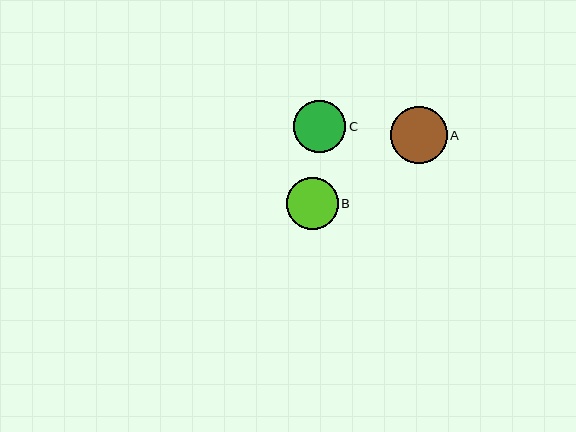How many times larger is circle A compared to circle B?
Circle A is approximately 1.1 times the size of circle B.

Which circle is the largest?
Circle A is the largest with a size of approximately 57 pixels.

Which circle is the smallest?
Circle B is the smallest with a size of approximately 51 pixels.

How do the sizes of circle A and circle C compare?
Circle A and circle C are approximately the same size.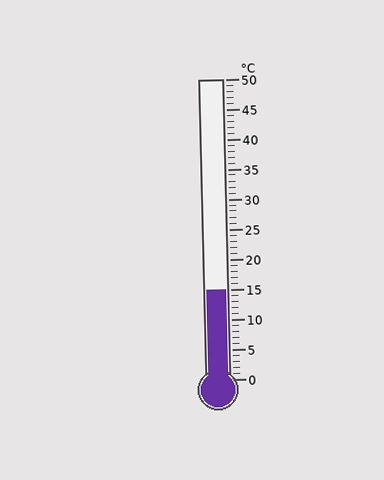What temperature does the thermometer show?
The thermometer shows approximately 15°C.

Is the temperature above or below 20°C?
The temperature is below 20°C.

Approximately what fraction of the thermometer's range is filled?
The thermometer is filled to approximately 30% of its range.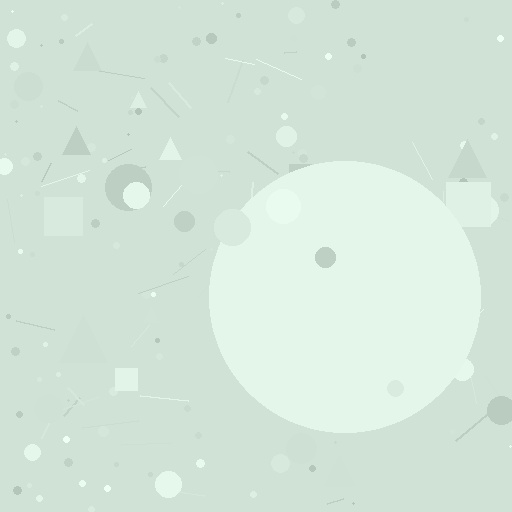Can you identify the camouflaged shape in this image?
The camouflaged shape is a circle.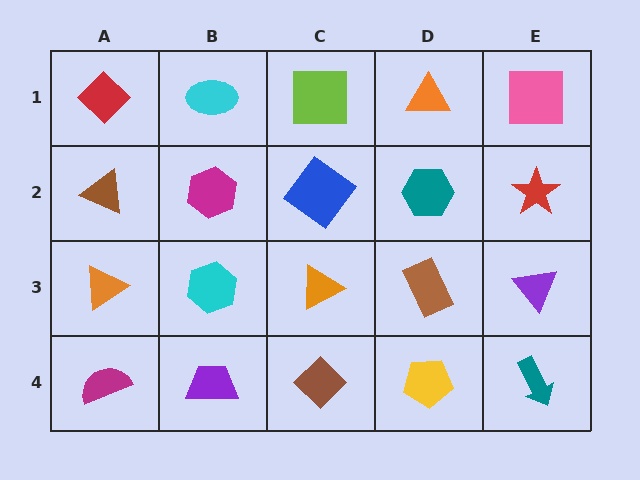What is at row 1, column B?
A cyan ellipse.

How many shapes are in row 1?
5 shapes.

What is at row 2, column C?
A blue diamond.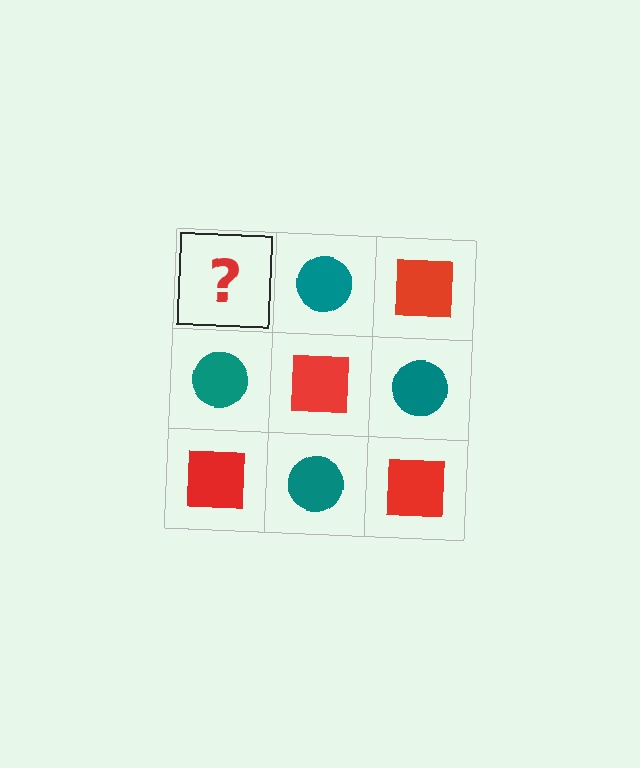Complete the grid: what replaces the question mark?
The question mark should be replaced with a red square.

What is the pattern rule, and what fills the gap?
The rule is that it alternates red square and teal circle in a checkerboard pattern. The gap should be filled with a red square.